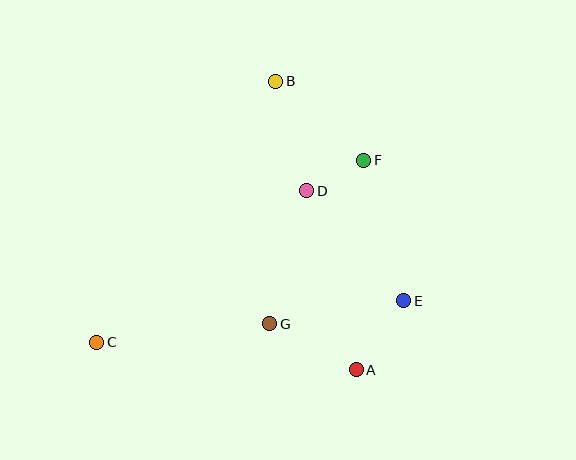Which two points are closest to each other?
Points D and F are closest to each other.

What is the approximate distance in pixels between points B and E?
The distance between B and E is approximately 254 pixels.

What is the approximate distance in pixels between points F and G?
The distance between F and G is approximately 189 pixels.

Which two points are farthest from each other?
Points C and F are farthest from each other.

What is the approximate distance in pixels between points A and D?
The distance between A and D is approximately 186 pixels.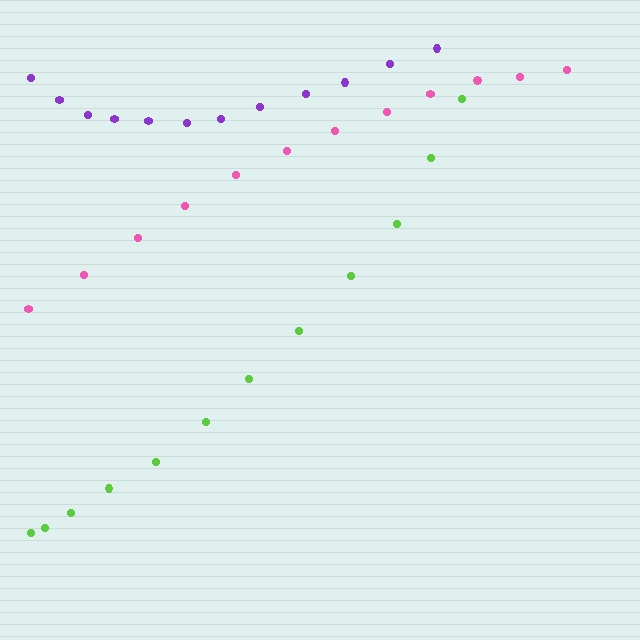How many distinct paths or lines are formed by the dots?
There are 3 distinct paths.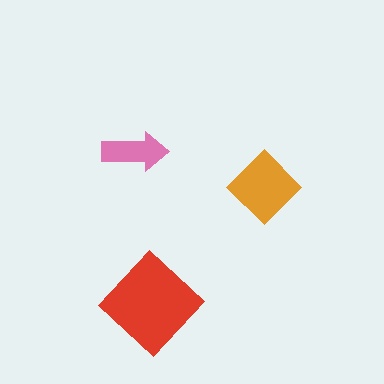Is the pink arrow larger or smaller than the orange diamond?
Smaller.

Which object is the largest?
The red diamond.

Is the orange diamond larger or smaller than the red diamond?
Smaller.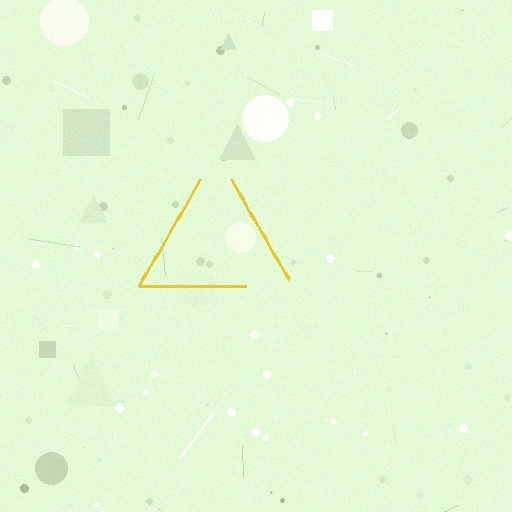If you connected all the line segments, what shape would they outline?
They would outline a triangle.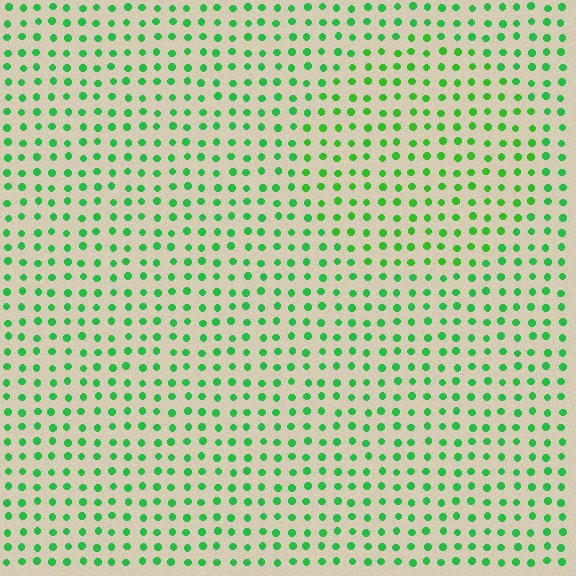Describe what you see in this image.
The image is filled with small green elements in a uniform arrangement. A circle-shaped region is visible where the elements are tinted to a slightly different hue, forming a subtle color boundary.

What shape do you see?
I see a circle.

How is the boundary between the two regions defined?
The boundary is defined purely by a slight shift in hue (about 18 degrees). Spacing, size, and orientation are identical on both sides.